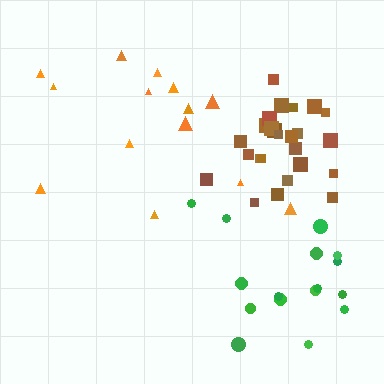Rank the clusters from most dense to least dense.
brown, green, orange.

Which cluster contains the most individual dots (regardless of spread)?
Brown (25).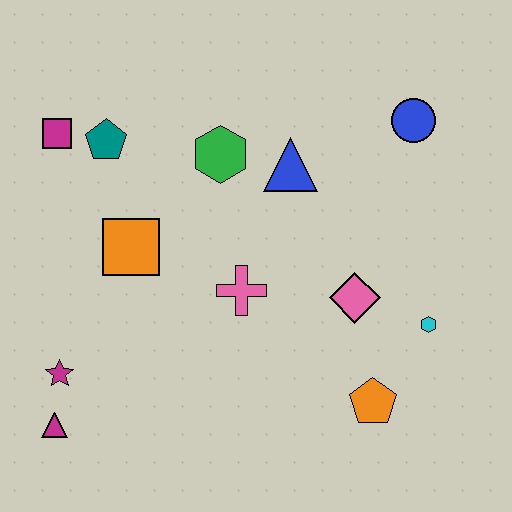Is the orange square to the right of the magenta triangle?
Yes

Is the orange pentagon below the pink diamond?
Yes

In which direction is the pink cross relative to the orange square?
The pink cross is to the right of the orange square.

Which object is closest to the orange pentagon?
The cyan hexagon is closest to the orange pentagon.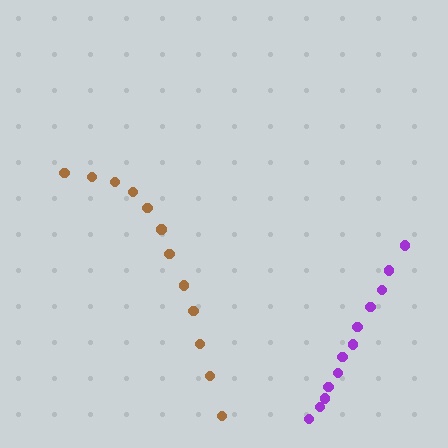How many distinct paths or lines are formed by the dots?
There are 2 distinct paths.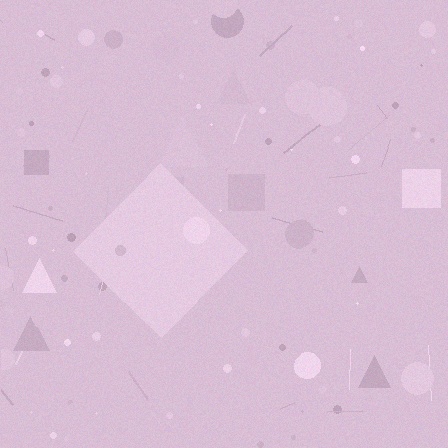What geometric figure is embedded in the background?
A diamond is embedded in the background.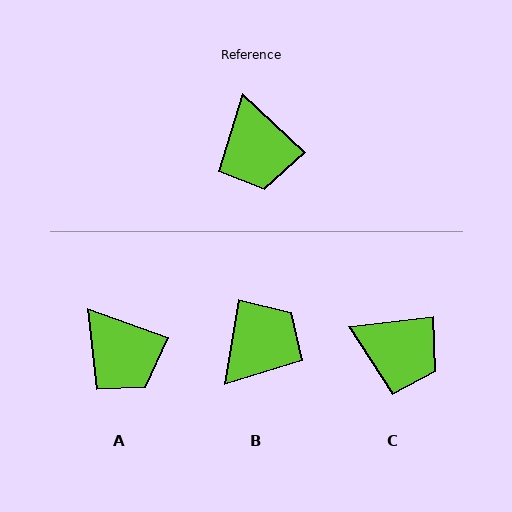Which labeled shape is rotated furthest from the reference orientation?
B, about 124 degrees away.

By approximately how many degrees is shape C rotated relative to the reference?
Approximately 50 degrees counter-clockwise.